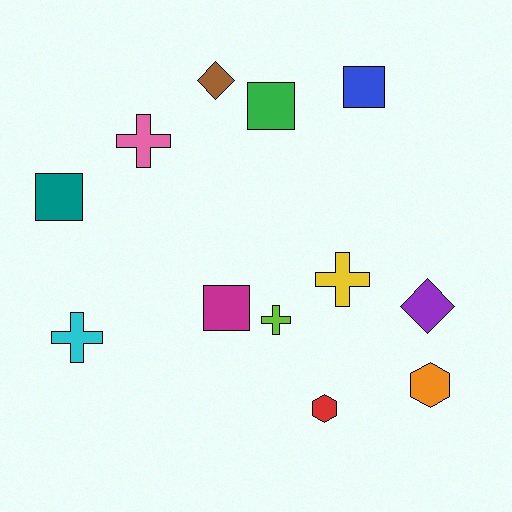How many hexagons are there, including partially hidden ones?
There are 2 hexagons.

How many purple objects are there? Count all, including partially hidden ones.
There is 1 purple object.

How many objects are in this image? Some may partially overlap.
There are 12 objects.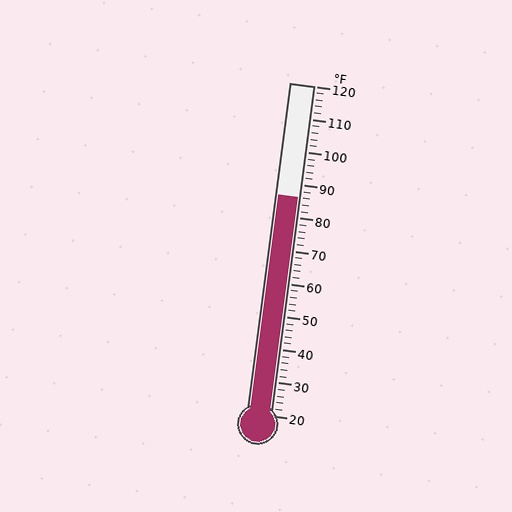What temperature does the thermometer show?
The thermometer shows approximately 86°F.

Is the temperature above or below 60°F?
The temperature is above 60°F.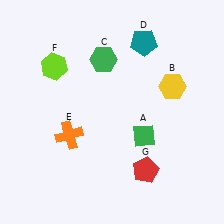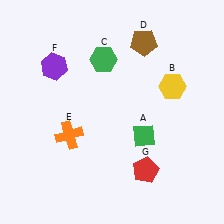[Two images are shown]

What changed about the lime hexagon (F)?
In Image 1, F is lime. In Image 2, it changed to purple.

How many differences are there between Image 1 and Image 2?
There are 2 differences between the two images.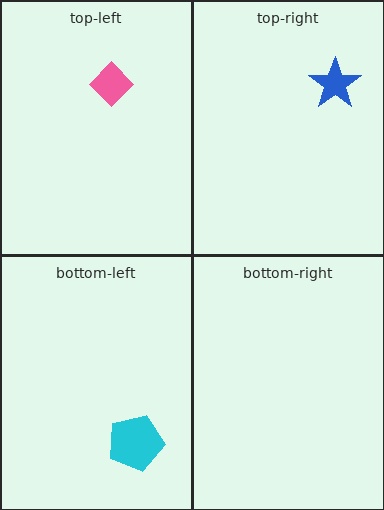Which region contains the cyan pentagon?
The bottom-left region.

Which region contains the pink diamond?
The top-left region.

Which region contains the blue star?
The top-right region.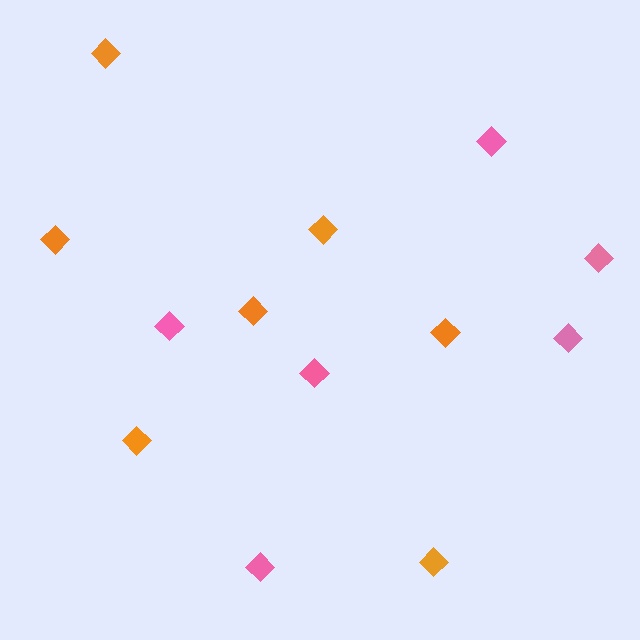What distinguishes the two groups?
There are 2 groups: one group of orange diamonds (7) and one group of pink diamonds (6).